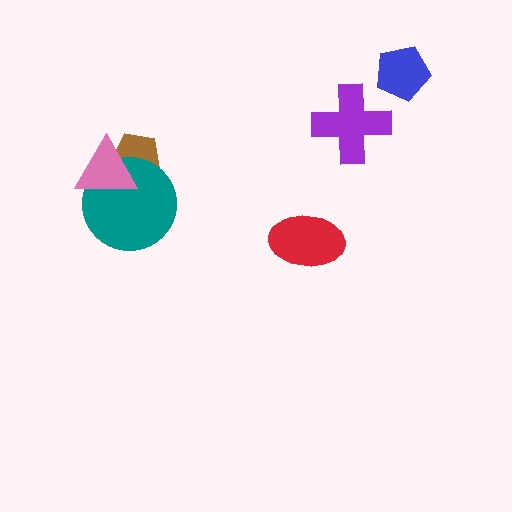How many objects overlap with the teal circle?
2 objects overlap with the teal circle.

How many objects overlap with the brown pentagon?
2 objects overlap with the brown pentagon.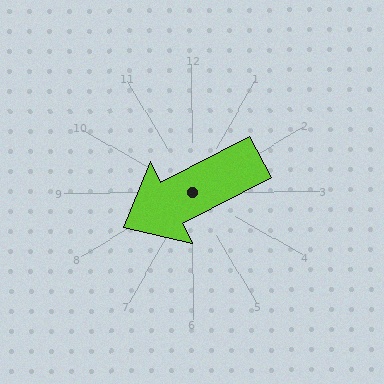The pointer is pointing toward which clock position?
Roughly 8 o'clock.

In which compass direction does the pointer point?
Southwest.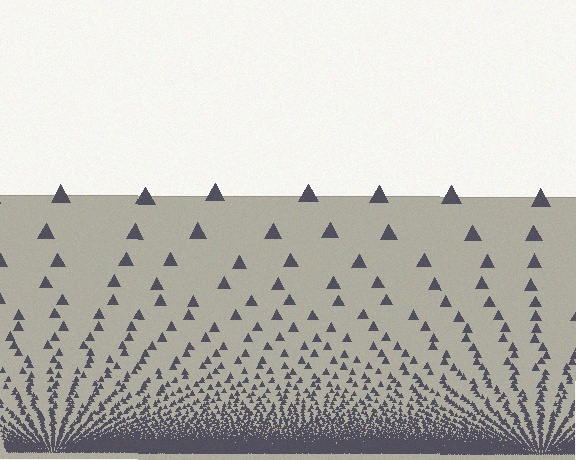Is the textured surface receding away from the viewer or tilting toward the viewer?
The surface appears to tilt toward the viewer. Texture elements get larger and sparser toward the top.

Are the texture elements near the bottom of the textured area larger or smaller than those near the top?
Smaller. The gradient is inverted — elements near the bottom are smaller and denser.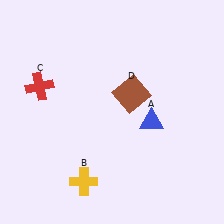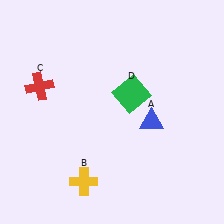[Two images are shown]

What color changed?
The square (D) changed from brown in Image 1 to green in Image 2.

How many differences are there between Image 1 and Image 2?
There is 1 difference between the two images.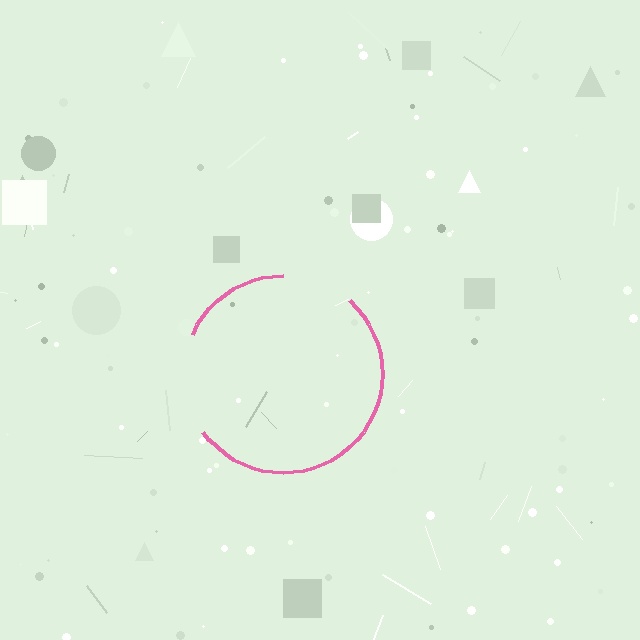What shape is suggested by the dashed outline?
The dashed outline suggests a circle.